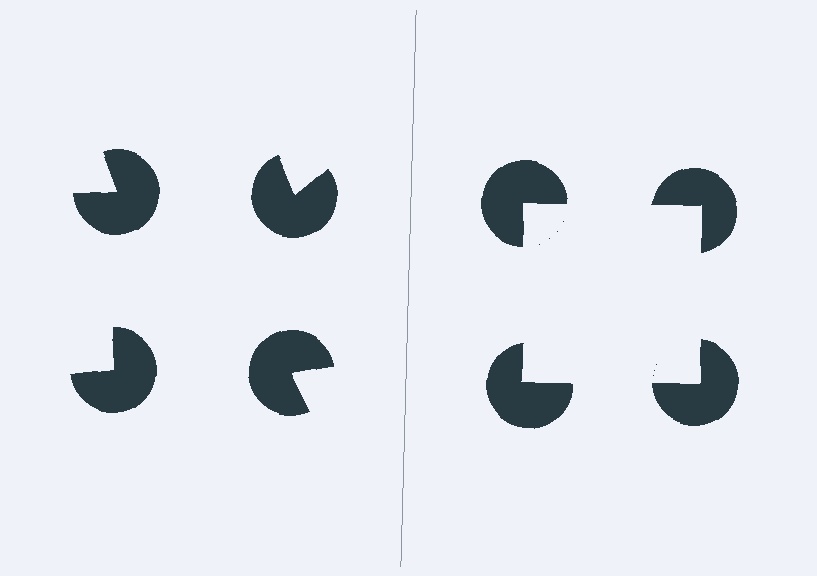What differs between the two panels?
The pac-man discs are positioned identically on both sides; only the wedge orientations differ. On the right they align to a square; on the left they are misaligned.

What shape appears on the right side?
An illusory square.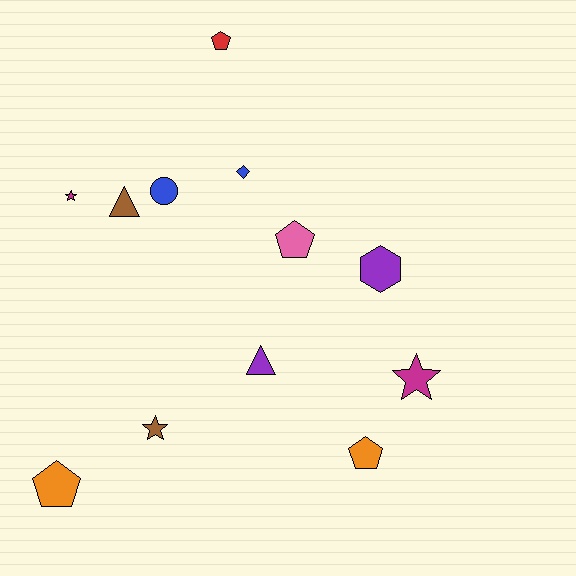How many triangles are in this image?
There are 2 triangles.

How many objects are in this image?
There are 12 objects.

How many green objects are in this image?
There are no green objects.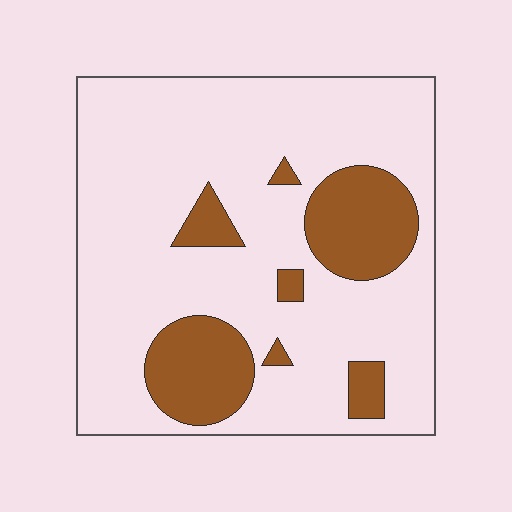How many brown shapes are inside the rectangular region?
7.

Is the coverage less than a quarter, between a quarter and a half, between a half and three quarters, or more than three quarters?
Less than a quarter.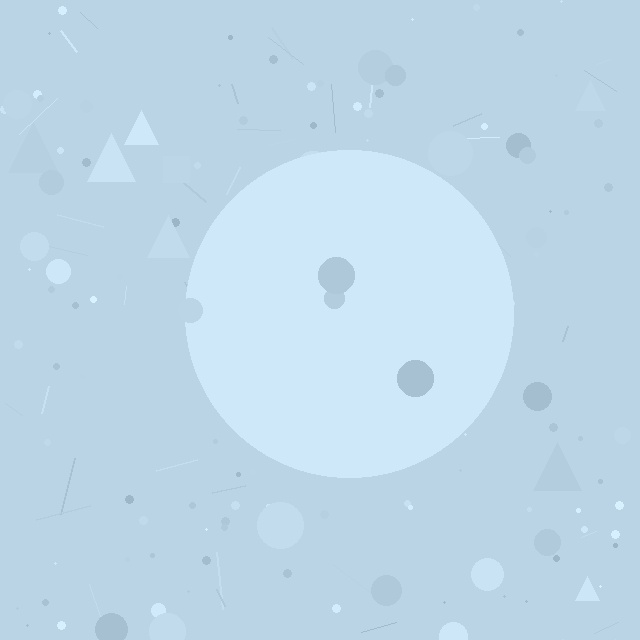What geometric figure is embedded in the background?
A circle is embedded in the background.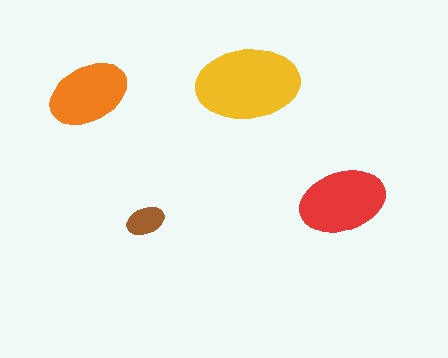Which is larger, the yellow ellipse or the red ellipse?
The yellow one.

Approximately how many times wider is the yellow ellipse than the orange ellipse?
About 1.5 times wider.